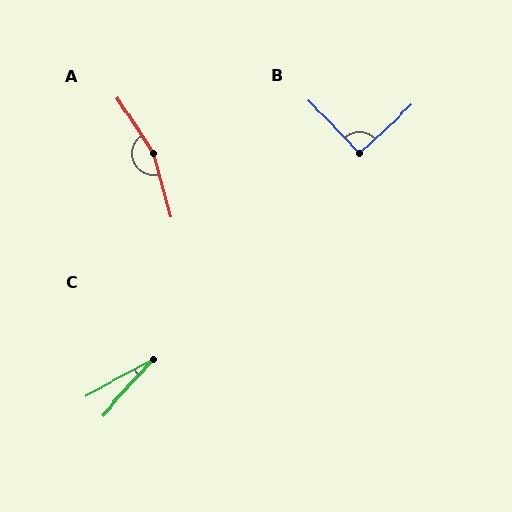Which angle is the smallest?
C, at approximately 19 degrees.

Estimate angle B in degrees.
Approximately 91 degrees.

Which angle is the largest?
A, at approximately 163 degrees.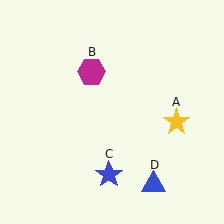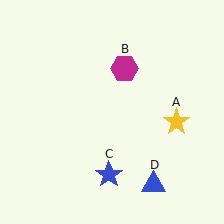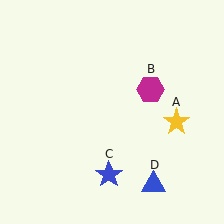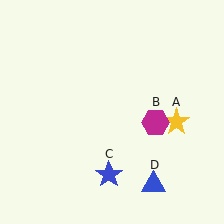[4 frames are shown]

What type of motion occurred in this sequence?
The magenta hexagon (object B) rotated clockwise around the center of the scene.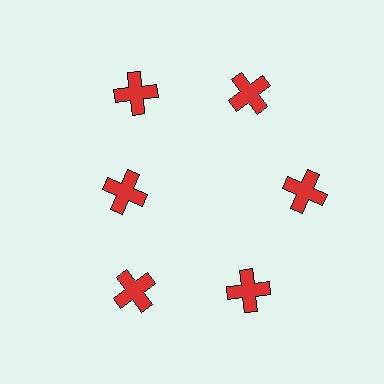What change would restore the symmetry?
The symmetry would be restored by moving it outward, back onto the ring so that all 6 crosses sit at equal angles and equal distance from the center.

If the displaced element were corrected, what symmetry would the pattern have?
It would have 6-fold rotational symmetry — the pattern would map onto itself every 60 degrees.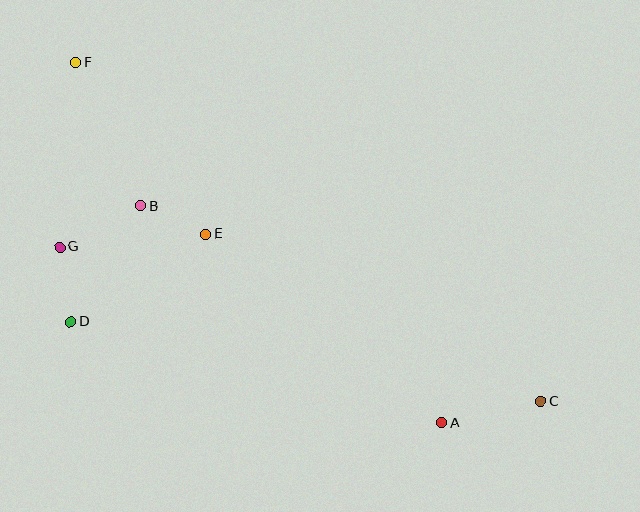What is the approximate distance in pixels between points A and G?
The distance between A and G is approximately 420 pixels.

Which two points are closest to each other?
Points B and E are closest to each other.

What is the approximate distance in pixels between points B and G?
The distance between B and G is approximately 91 pixels.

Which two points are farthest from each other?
Points C and F are farthest from each other.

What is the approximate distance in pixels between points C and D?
The distance between C and D is approximately 477 pixels.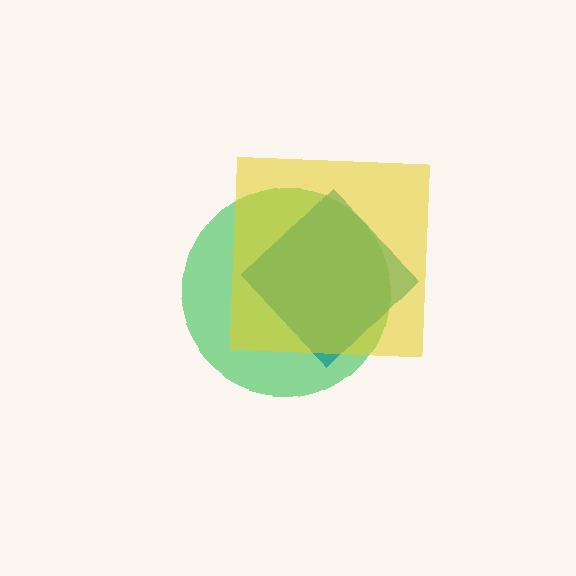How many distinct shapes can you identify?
There are 3 distinct shapes: a green circle, a teal diamond, a yellow square.